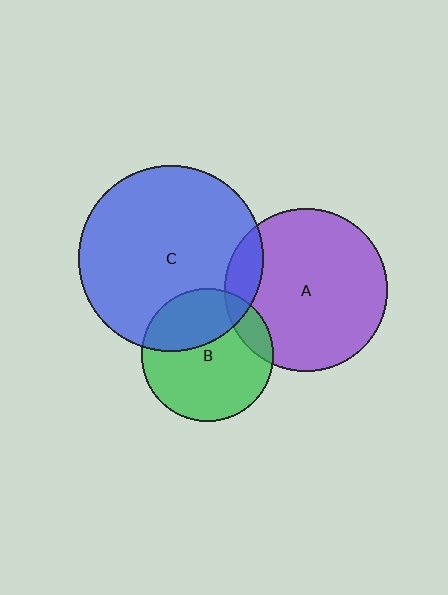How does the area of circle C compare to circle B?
Approximately 1.9 times.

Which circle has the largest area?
Circle C (blue).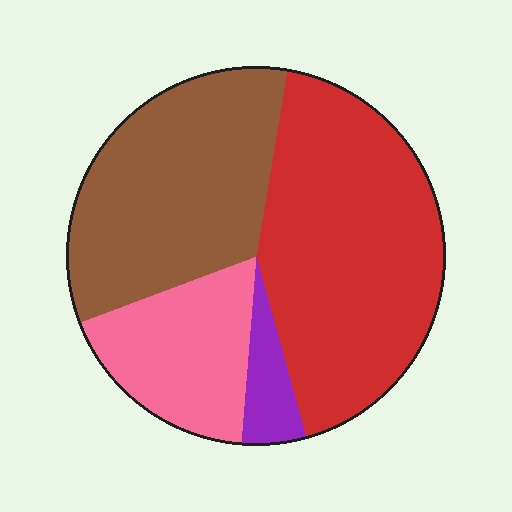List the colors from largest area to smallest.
From largest to smallest: red, brown, pink, purple.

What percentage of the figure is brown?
Brown covers about 35% of the figure.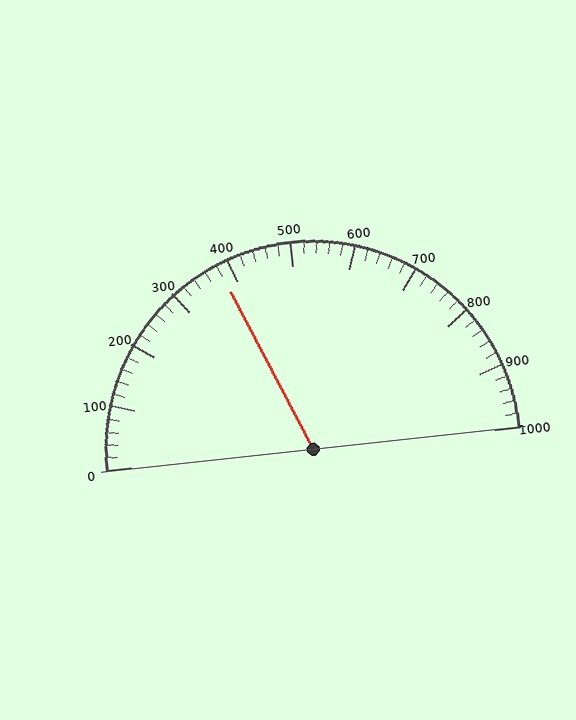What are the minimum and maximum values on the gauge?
The gauge ranges from 0 to 1000.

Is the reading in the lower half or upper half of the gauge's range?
The reading is in the lower half of the range (0 to 1000).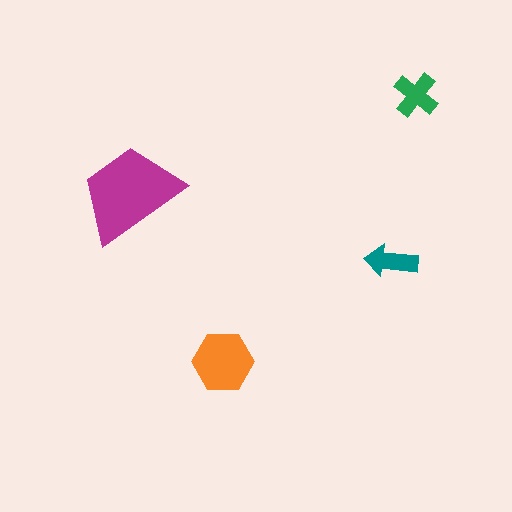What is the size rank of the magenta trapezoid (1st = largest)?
1st.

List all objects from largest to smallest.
The magenta trapezoid, the orange hexagon, the green cross, the teal arrow.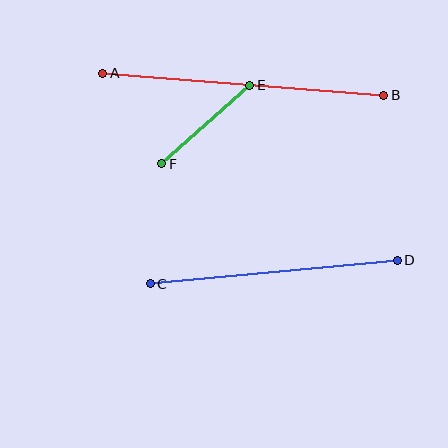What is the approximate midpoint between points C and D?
The midpoint is at approximately (274, 272) pixels.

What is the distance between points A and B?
The distance is approximately 282 pixels.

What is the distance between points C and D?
The distance is approximately 248 pixels.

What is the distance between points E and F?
The distance is approximately 118 pixels.